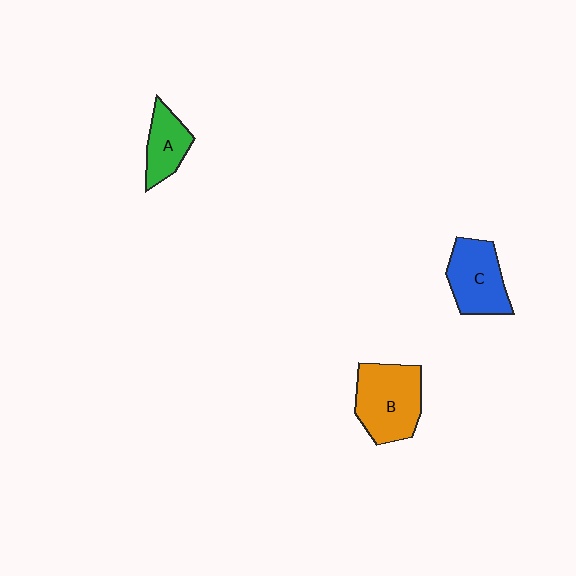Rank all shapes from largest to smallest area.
From largest to smallest: B (orange), C (blue), A (green).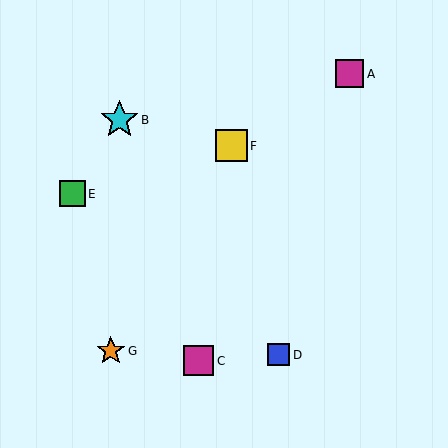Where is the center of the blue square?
The center of the blue square is at (279, 355).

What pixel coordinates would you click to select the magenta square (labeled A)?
Click at (349, 74) to select the magenta square A.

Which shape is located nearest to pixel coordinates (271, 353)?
The blue square (labeled D) at (279, 355) is nearest to that location.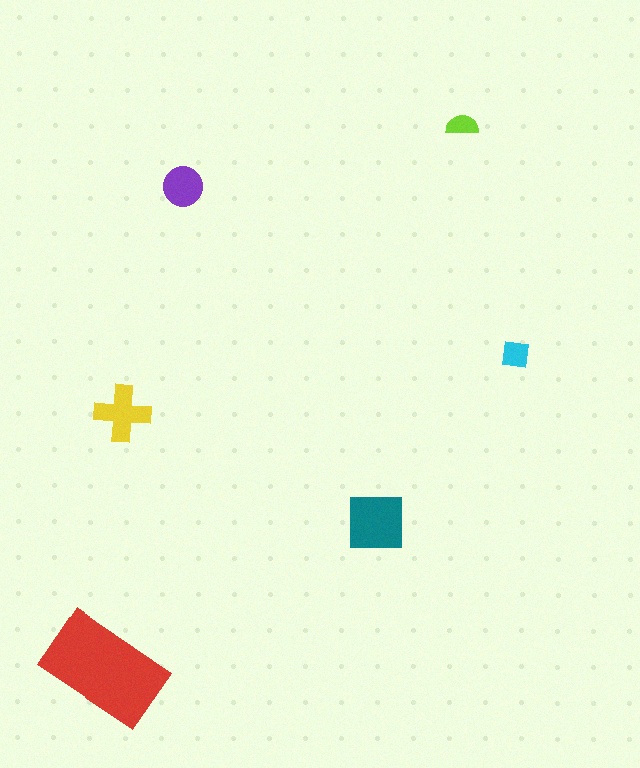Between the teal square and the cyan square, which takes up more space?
The teal square.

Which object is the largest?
The red rectangle.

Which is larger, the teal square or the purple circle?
The teal square.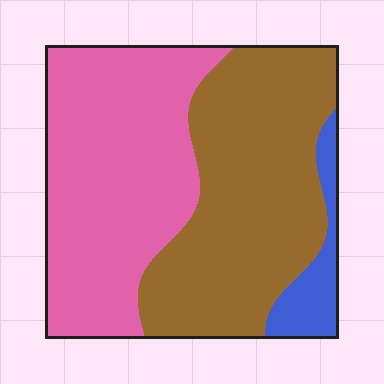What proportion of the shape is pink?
Pink covers 46% of the shape.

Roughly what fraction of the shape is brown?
Brown covers 46% of the shape.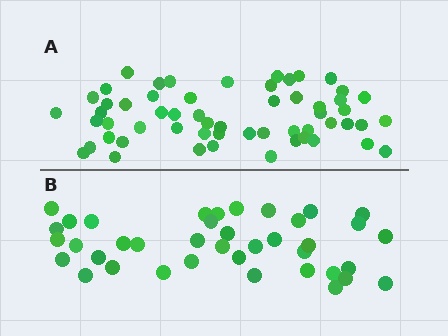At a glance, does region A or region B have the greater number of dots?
Region A (the top region) has more dots.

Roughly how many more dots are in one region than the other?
Region A has approximately 20 more dots than region B.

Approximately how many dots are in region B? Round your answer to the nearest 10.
About 40 dots. (The exact count is 39, which rounds to 40.)